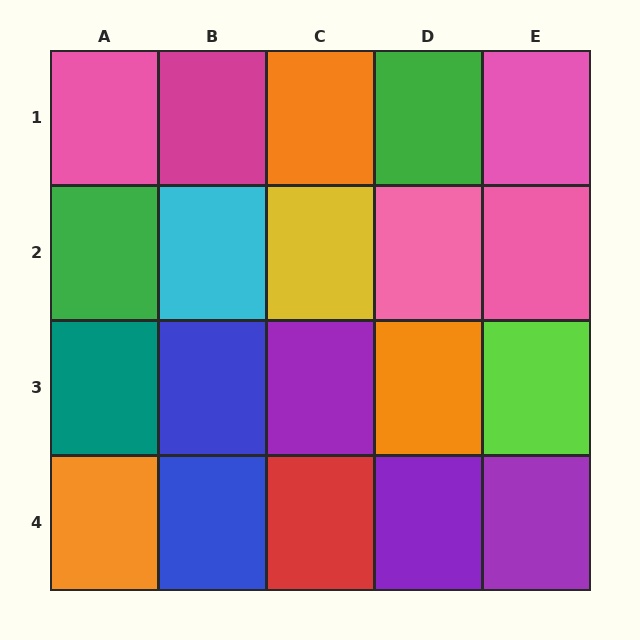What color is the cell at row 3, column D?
Orange.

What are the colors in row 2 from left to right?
Green, cyan, yellow, pink, pink.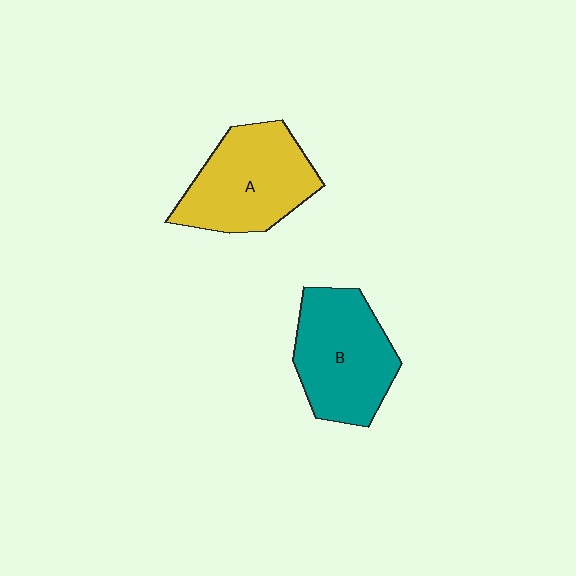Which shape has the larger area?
Shape A (yellow).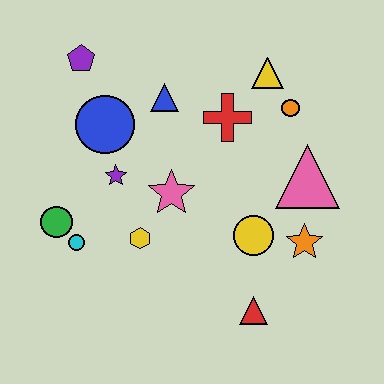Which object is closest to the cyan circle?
The green circle is closest to the cyan circle.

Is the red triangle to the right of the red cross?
Yes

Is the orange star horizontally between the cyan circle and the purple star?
No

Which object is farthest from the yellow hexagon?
The yellow triangle is farthest from the yellow hexagon.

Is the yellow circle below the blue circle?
Yes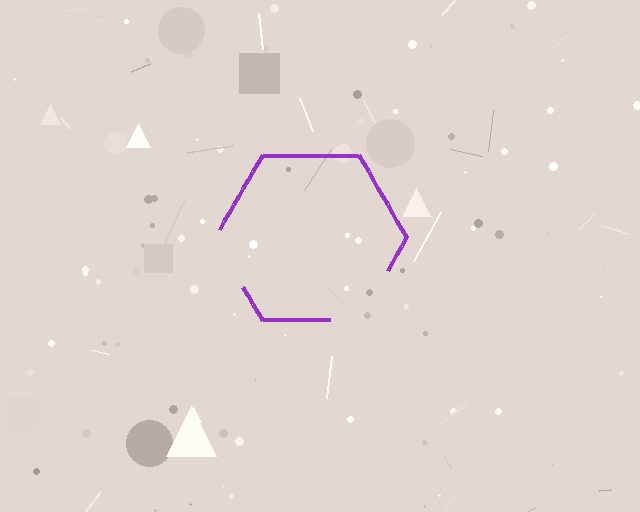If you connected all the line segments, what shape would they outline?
They would outline a hexagon.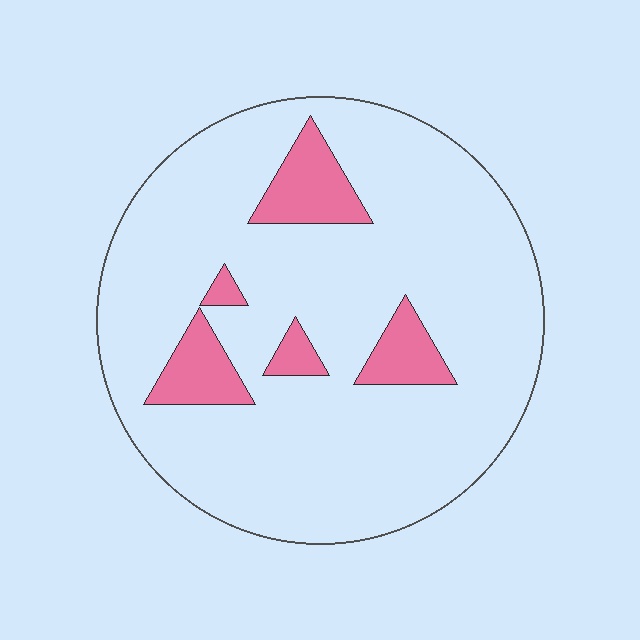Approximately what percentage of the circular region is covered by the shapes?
Approximately 15%.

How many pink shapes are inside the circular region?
5.